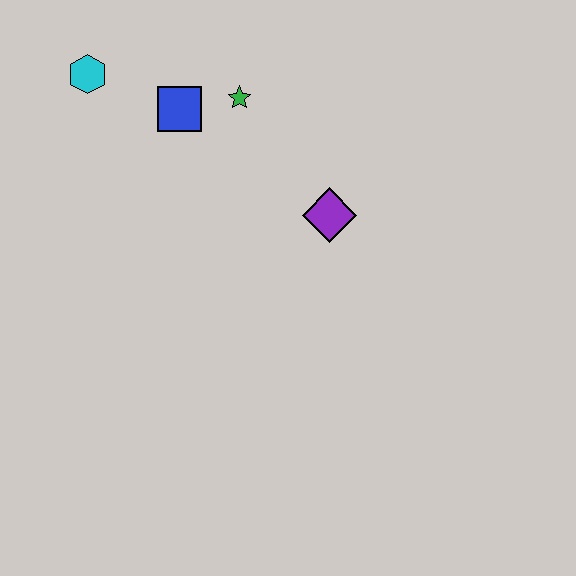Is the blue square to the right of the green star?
No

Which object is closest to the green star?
The blue square is closest to the green star.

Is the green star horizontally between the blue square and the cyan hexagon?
No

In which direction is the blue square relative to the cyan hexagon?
The blue square is to the right of the cyan hexagon.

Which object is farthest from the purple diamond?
The cyan hexagon is farthest from the purple diamond.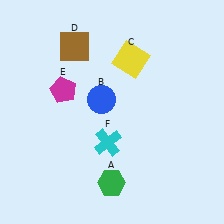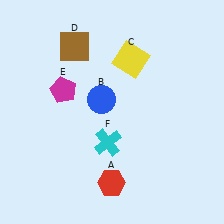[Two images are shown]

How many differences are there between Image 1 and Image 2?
There is 1 difference between the two images.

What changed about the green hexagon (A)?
In Image 1, A is green. In Image 2, it changed to red.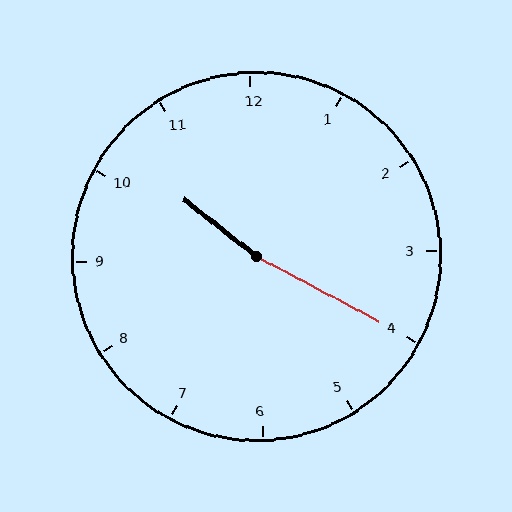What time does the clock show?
10:20.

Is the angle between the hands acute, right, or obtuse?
It is obtuse.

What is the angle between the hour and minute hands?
Approximately 170 degrees.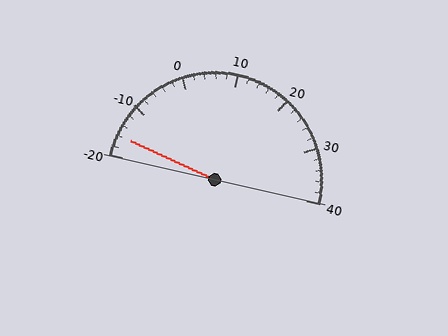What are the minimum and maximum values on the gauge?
The gauge ranges from -20 to 40.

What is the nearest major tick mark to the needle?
The nearest major tick mark is -20.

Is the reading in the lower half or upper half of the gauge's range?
The reading is in the lower half of the range (-20 to 40).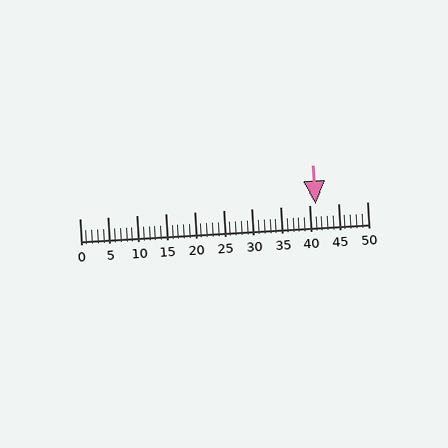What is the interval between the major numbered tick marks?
The major tick marks are spaced 5 units apart.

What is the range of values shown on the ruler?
The ruler shows values from 0 to 50.